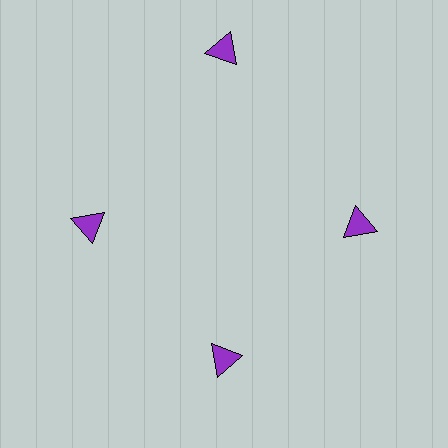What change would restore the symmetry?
The symmetry would be restored by moving it inward, back onto the ring so that all 4 triangles sit at equal angles and equal distance from the center.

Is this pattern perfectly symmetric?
No. The 4 purple triangles are arranged in a ring, but one element near the 12 o'clock position is pushed outward from the center, breaking the 4-fold rotational symmetry.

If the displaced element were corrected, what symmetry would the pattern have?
It would have 4-fold rotational symmetry — the pattern would map onto itself every 90 degrees.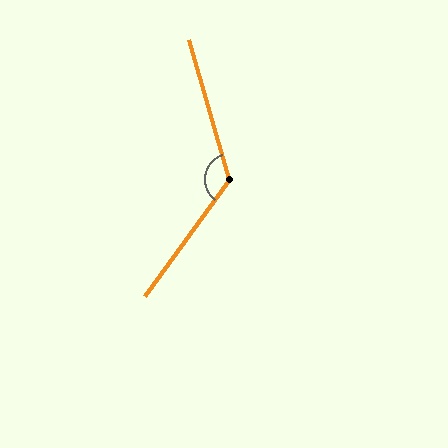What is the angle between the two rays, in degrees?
Approximately 128 degrees.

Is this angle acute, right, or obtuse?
It is obtuse.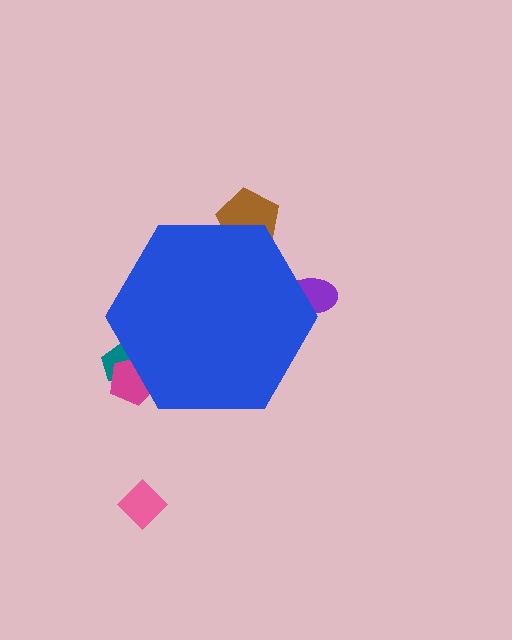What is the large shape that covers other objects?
A blue hexagon.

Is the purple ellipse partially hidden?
Yes, the purple ellipse is partially hidden behind the blue hexagon.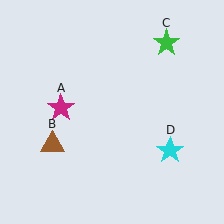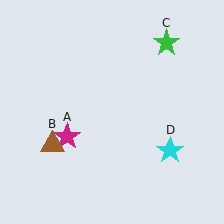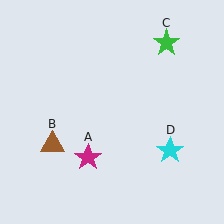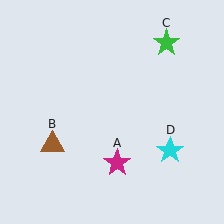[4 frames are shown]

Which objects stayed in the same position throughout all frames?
Brown triangle (object B) and green star (object C) and cyan star (object D) remained stationary.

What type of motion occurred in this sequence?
The magenta star (object A) rotated counterclockwise around the center of the scene.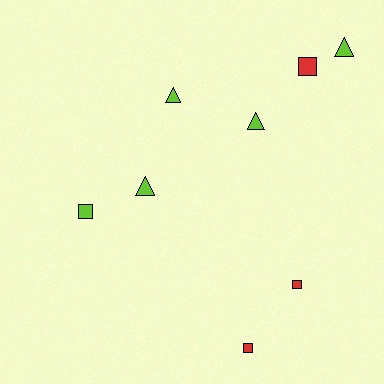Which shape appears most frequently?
Square, with 4 objects.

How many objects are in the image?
There are 8 objects.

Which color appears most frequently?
Lime, with 5 objects.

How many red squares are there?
There are 3 red squares.